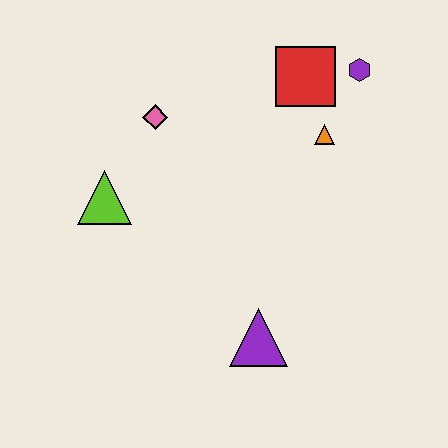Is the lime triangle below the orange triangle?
Yes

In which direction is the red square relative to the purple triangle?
The red square is above the purple triangle.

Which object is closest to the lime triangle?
The pink diamond is closest to the lime triangle.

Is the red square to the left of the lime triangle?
No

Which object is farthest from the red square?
The purple triangle is farthest from the red square.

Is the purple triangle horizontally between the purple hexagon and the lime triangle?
Yes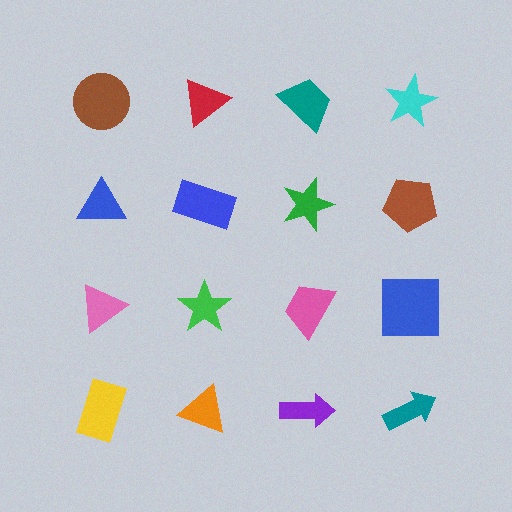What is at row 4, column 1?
A yellow rectangle.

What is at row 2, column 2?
A blue rectangle.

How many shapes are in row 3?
4 shapes.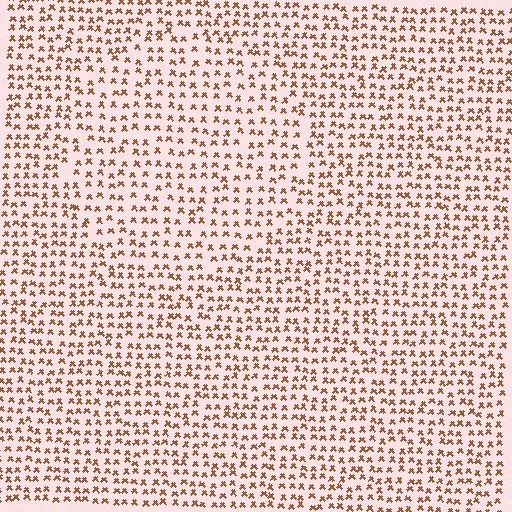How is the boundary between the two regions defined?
The boundary is defined by a change in element density (approximately 1.4x ratio). All elements are the same color, size, and shape.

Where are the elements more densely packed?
The elements are more densely packed outside the circle boundary.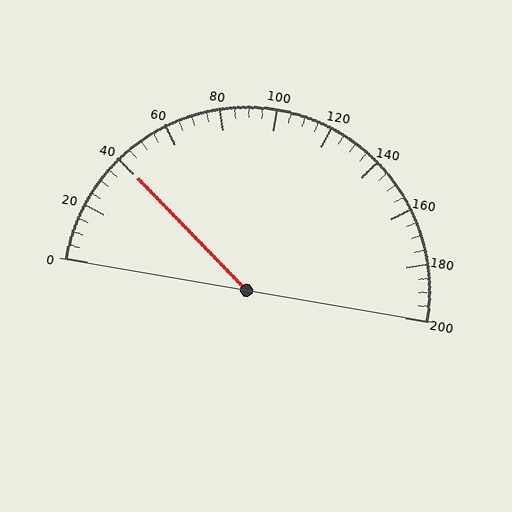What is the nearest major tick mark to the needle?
The nearest major tick mark is 40.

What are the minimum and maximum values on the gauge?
The gauge ranges from 0 to 200.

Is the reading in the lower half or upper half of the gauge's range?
The reading is in the lower half of the range (0 to 200).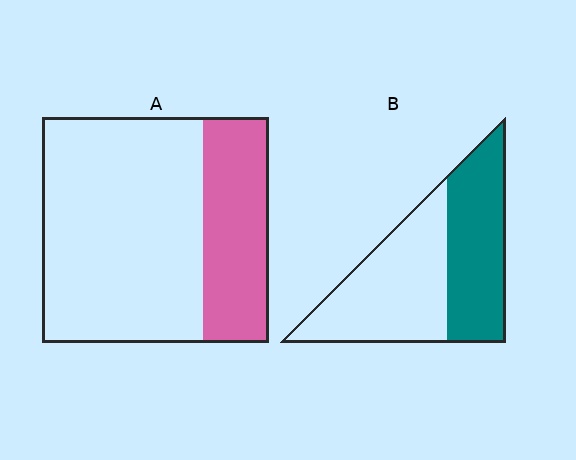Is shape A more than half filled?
No.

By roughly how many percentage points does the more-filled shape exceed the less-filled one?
By roughly 15 percentage points (B over A).